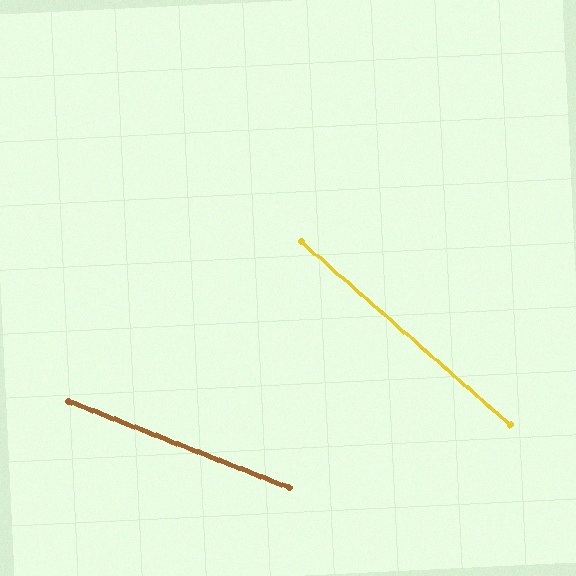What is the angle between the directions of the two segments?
Approximately 20 degrees.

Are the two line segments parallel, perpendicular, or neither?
Neither parallel nor perpendicular — they differ by about 20°.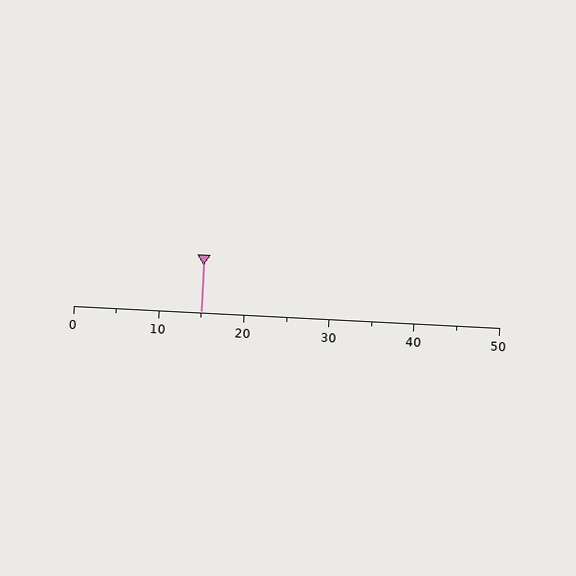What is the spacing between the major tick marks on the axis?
The major ticks are spaced 10 apart.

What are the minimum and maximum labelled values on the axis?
The axis runs from 0 to 50.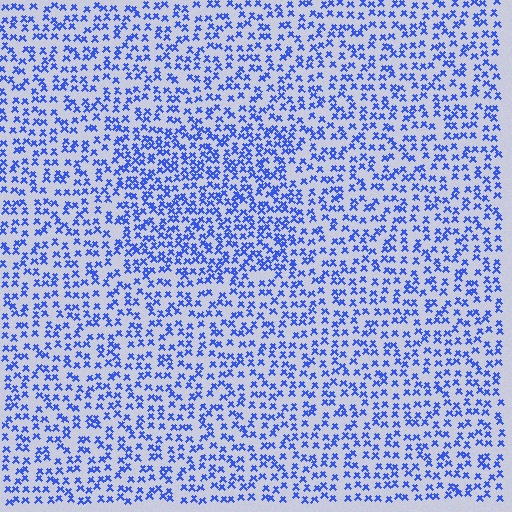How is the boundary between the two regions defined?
The boundary is defined by a change in element density (approximately 1.5x ratio). All elements are the same color, size, and shape.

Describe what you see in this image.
The image contains small blue elements arranged at two different densities. A rectangle-shaped region is visible where the elements are more densely packed than the surrounding area.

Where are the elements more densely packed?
The elements are more densely packed inside the rectangle boundary.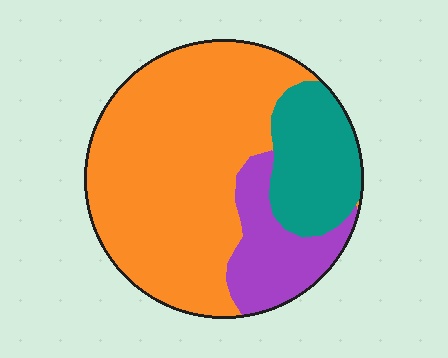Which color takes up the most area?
Orange, at roughly 65%.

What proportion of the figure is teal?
Teal takes up about one fifth (1/5) of the figure.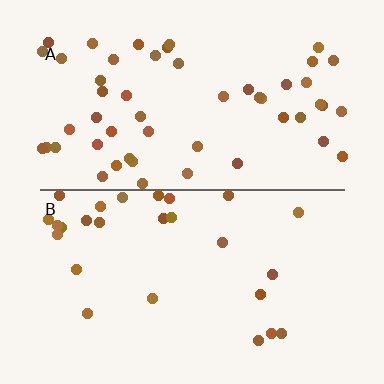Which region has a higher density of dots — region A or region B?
A (the top).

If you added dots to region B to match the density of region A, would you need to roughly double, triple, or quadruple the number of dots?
Approximately double.